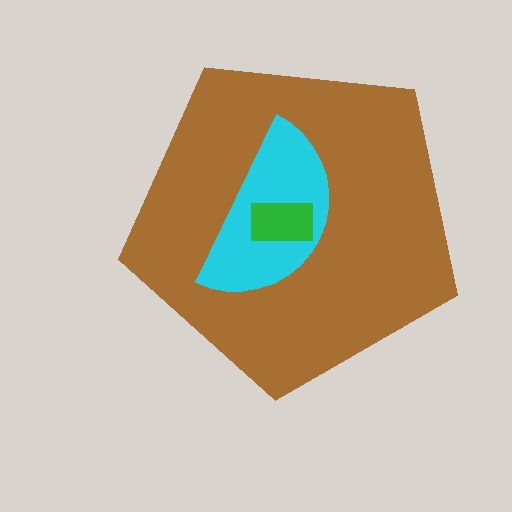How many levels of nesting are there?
3.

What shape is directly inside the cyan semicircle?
The green rectangle.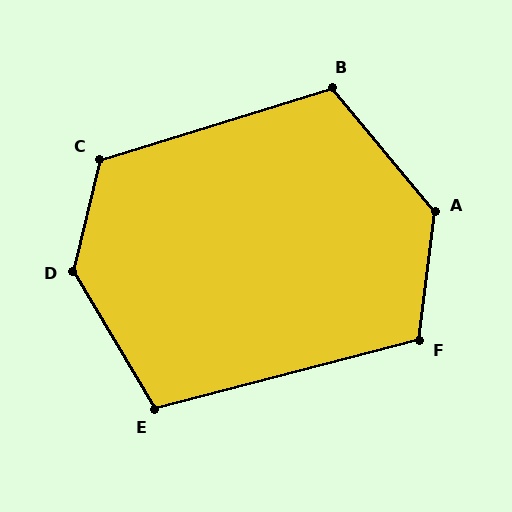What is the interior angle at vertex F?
Approximately 111 degrees (obtuse).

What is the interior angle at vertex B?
Approximately 113 degrees (obtuse).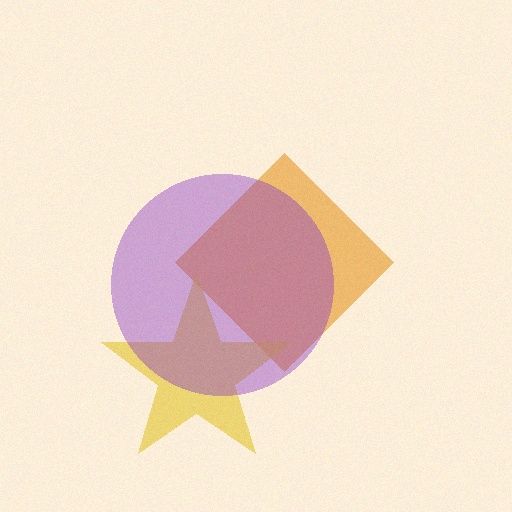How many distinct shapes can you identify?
There are 3 distinct shapes: an orange diamond, a yellow star, a purple circle.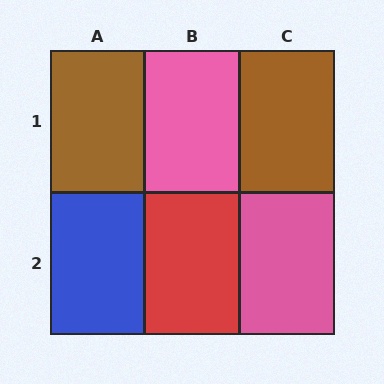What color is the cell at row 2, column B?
Red.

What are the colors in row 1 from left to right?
Brown, pink, brown.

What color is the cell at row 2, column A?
Blue.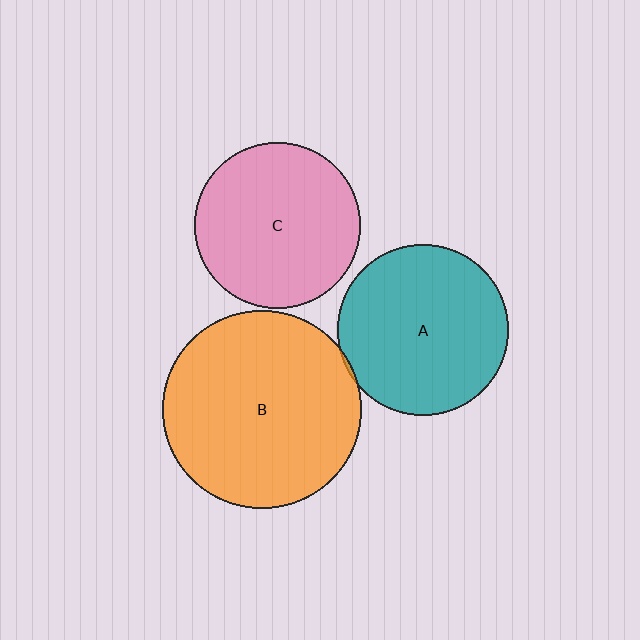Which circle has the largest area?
Circle B (orange).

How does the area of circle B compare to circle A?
Approximately 1.3 times.